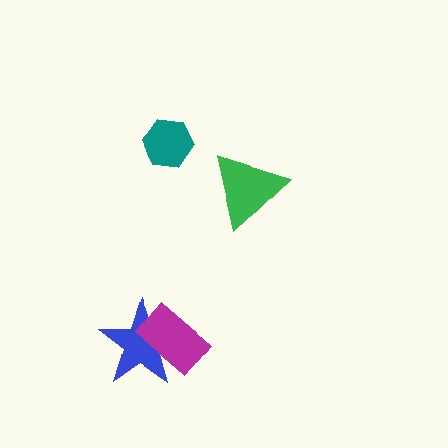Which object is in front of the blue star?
The magenta rectangle is in front of the blue star.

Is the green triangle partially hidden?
No, no other shape covers it.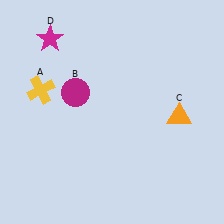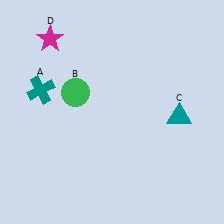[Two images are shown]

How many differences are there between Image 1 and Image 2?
There are 3 differences between the two images.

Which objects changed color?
A changed from yellow to teal. B changed from magenta to green. C changed from orange to teal.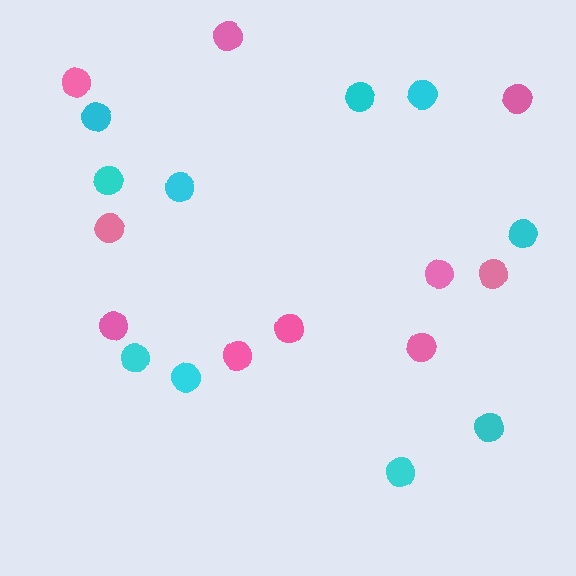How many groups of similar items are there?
There are 2 groups: one group of cyan circles (10) and one group of pink circles (10).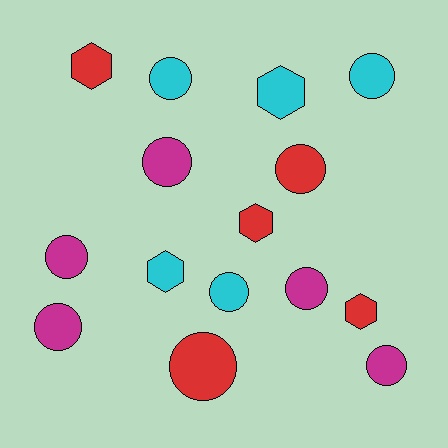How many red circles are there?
There are 2 red circles.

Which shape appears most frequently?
Circle, with 10 objects.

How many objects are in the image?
There are 15 objects.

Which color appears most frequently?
Cyan, with 5 objects.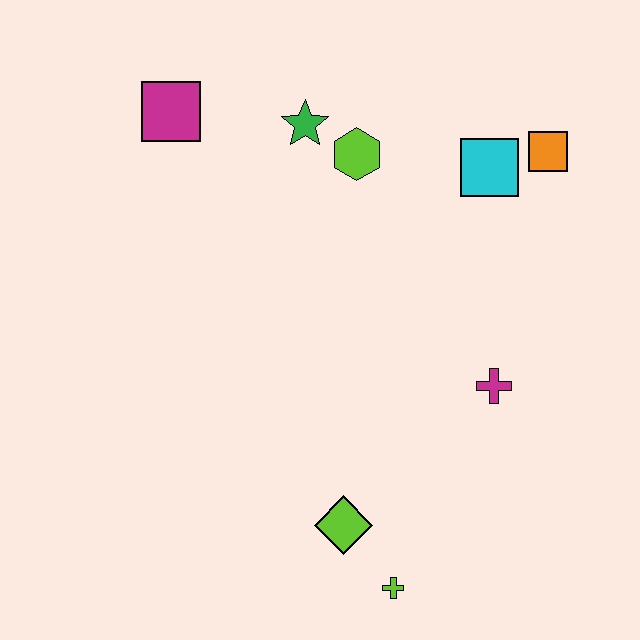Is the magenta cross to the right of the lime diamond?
Yes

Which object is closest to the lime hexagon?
The green star is closest to the lime hexagon.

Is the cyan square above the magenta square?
No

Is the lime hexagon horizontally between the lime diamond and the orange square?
Yes